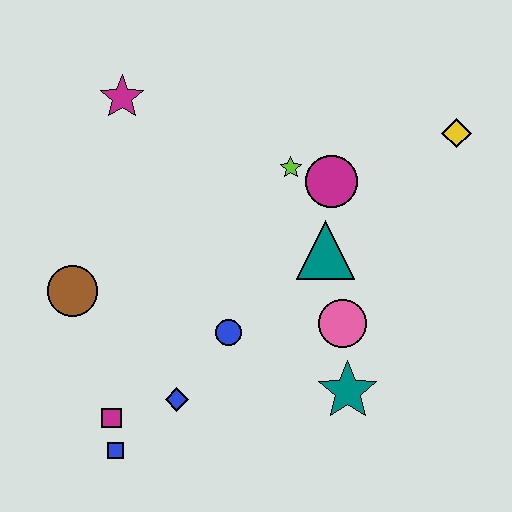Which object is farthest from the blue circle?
The yellow diamond is farthest from the blue circle.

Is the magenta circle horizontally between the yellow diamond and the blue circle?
Yes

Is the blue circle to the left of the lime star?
Yes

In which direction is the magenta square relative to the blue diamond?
The magenta square is to the left of the blue diamond.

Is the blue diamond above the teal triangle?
No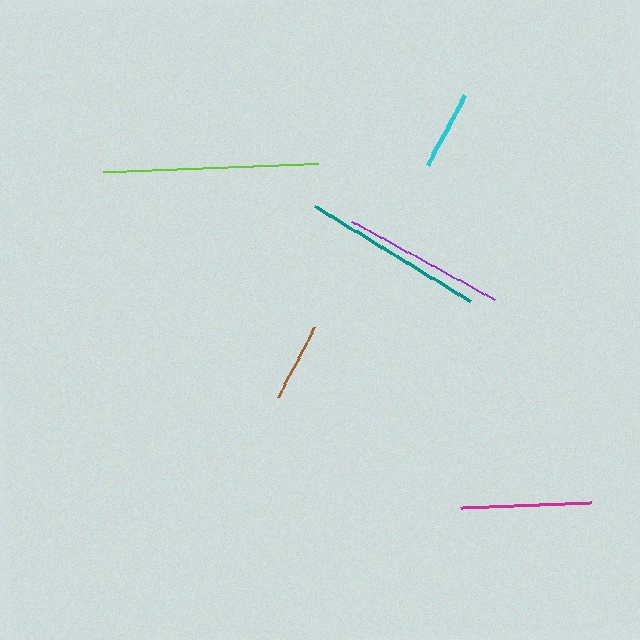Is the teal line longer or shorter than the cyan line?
The teal line is longer than the cyan line.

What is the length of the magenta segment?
The magenta segment is approximately 131 pixels long.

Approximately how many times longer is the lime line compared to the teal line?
The lime line is approximately 1.2 times the length of the teal line.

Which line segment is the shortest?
The brown line is the shortest at approximately 78 pixels.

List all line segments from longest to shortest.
From longest to shortest: lime, teal, purple, magenta, cyan, brown.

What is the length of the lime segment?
The lime segment is approximately 215 pixels long.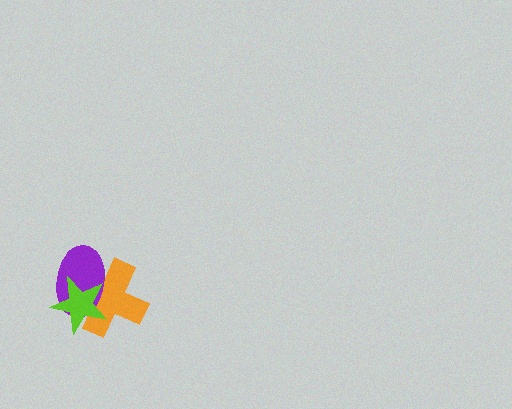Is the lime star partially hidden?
No, no other shape covers it.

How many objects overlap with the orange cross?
2 objects overlap with the orange cross.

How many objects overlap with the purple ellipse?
2 objects overlap with the purple ellipse.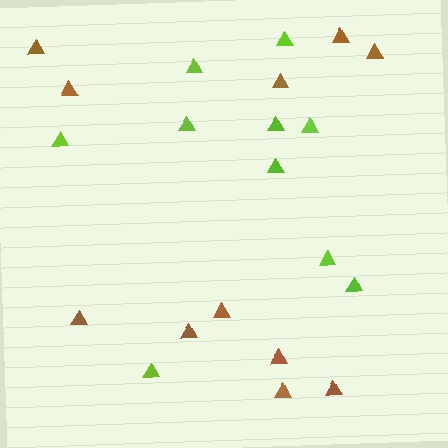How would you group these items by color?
There are 2 groups: one group of lime triangles (10) and one group of brown triangles (11).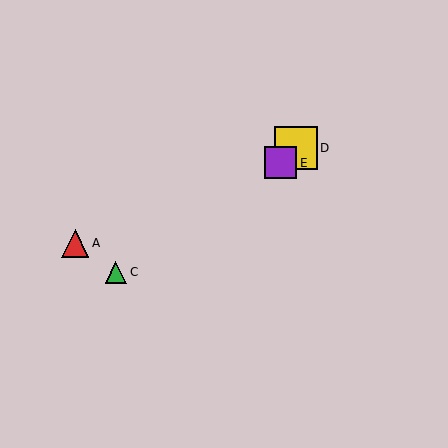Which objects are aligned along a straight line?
Objects B, D, E are aligned along a straight line.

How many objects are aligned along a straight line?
3 objects (B, D, E) are aligned along a straight line.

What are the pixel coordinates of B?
Object B is at (282, 161).